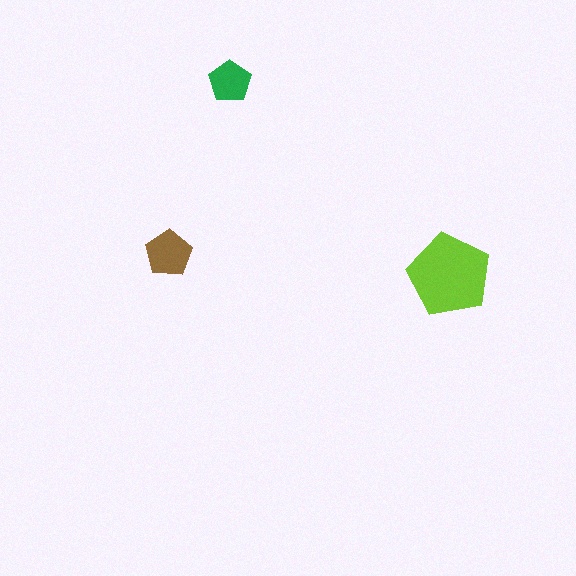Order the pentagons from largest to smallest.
the lime one, the brown one, the green one.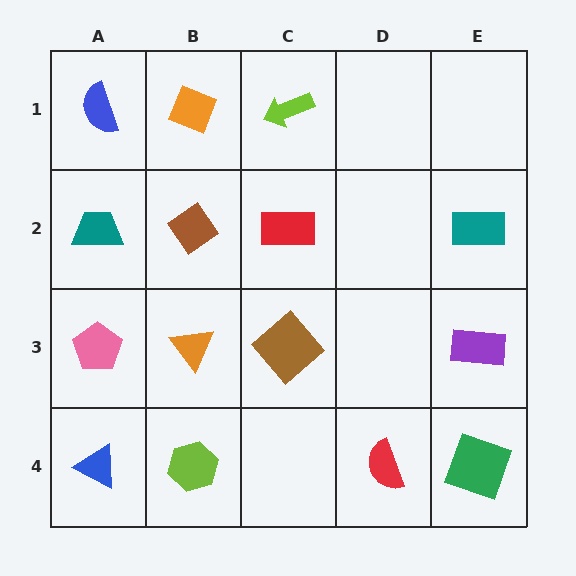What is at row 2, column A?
A teal trapezoid.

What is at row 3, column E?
A purple rectangle.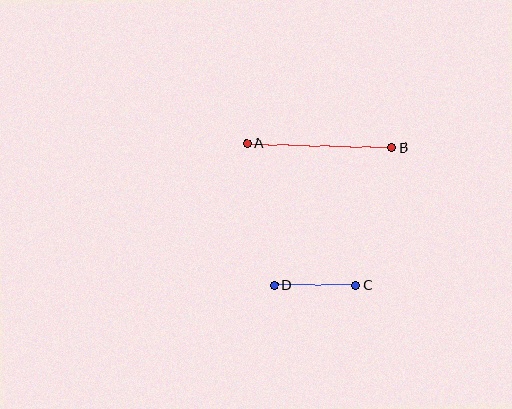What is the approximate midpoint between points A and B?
The midpoint is at approximately (319, 146) pixels.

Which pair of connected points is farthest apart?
Points A and B are farthest apart.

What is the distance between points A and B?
The distance is approximately 145 pixels.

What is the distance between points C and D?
The distance is approximately 81 pixels.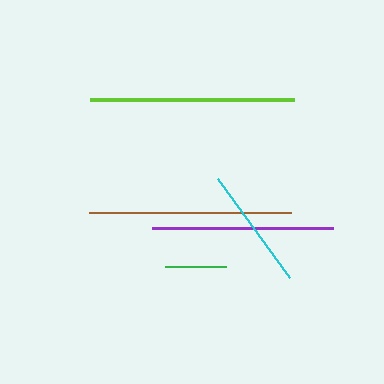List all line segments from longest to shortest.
From longest to shortest: lime, brown, purple, cyan, green.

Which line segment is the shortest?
The green line is the shortest at approximately 61 pixels.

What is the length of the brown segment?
The brown segment is approximately 202 pixels long.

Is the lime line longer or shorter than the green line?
The lime line is longer than the green line.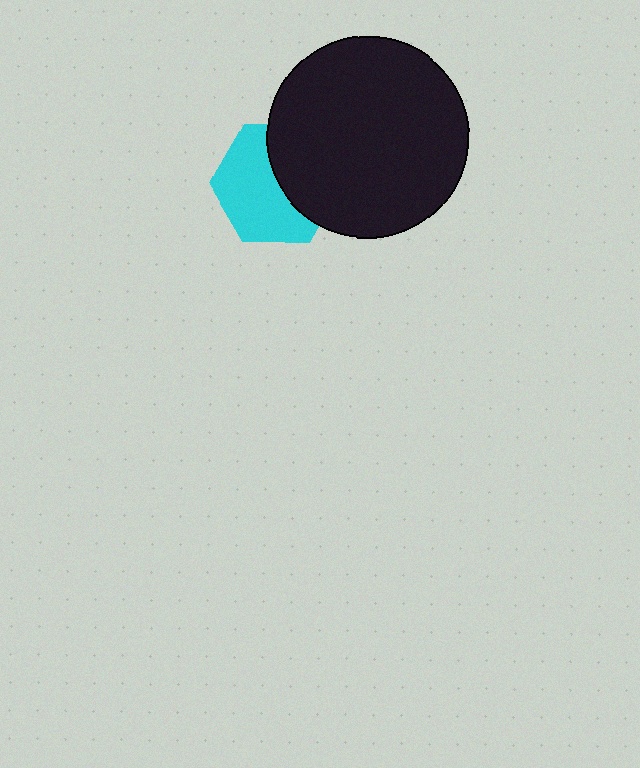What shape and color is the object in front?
The object in front is a black circle.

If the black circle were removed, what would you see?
You would see the complete cyan hexagon.